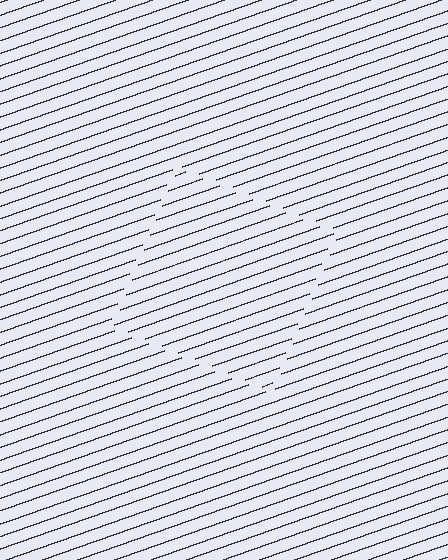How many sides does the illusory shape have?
4 sides — the line-ends trace a square.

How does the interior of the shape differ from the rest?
The interior of the shape contains the same grating, shifted by half a period — the contour is defined by the phase discontinuity where line-ends from the inner and outer gratings abut.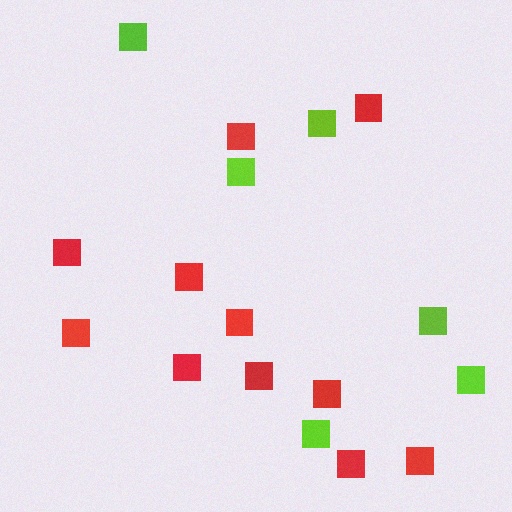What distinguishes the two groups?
There are 2 groups: one group of red squares (11) and one group of lime squares (6).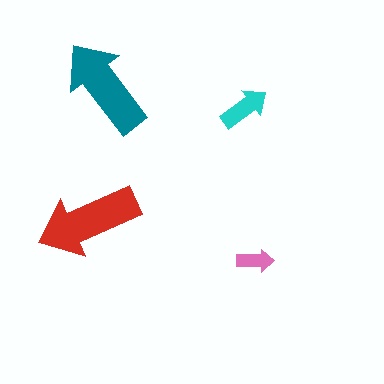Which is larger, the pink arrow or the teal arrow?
The teal one.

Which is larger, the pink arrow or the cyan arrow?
The cyan one.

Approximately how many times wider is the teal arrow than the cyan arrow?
About 2 times wider.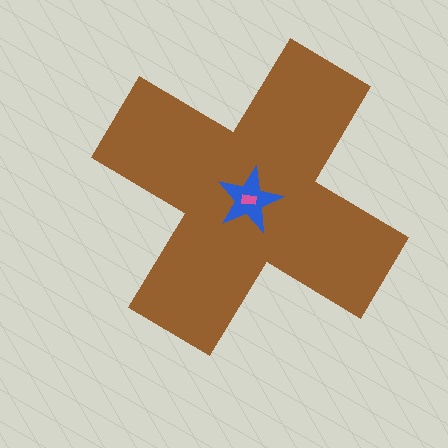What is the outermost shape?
The brown cross.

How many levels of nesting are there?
3.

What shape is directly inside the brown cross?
The blue star.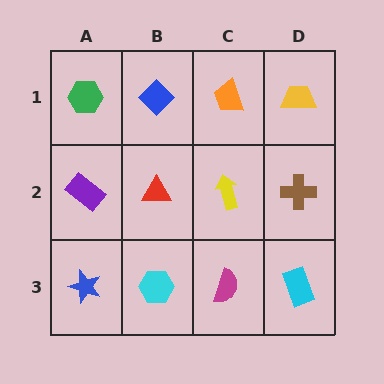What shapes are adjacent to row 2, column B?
A blue diamond (row 1, column B), a cyan hexagon (row 3, column B), a purple rectangle (row 2, column A), a yellow arrow (row 2, column C).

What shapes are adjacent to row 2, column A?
A green hexagon (row 1, column A), a blue star (row 3, column A), a red triangle (row 2, column B).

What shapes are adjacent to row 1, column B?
A red triangle (row 2, column B), a green hexagon (row 1, column A), an orange trapezoid (row 1, column C).